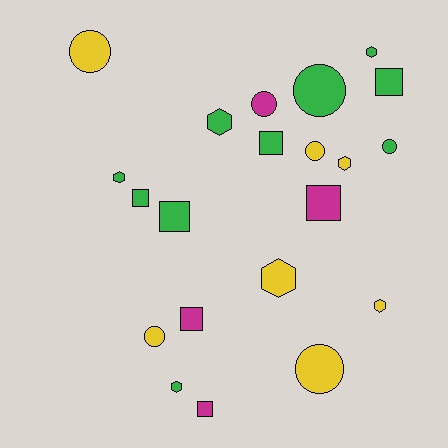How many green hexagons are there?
There are 4 green hexagons.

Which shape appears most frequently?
Hexagon, with 7 objects.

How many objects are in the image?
There are 21 objects.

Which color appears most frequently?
Green, with 10 objects.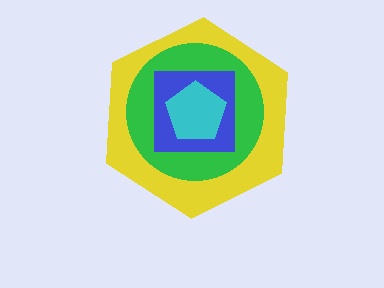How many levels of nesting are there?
4.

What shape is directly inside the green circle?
The blue square.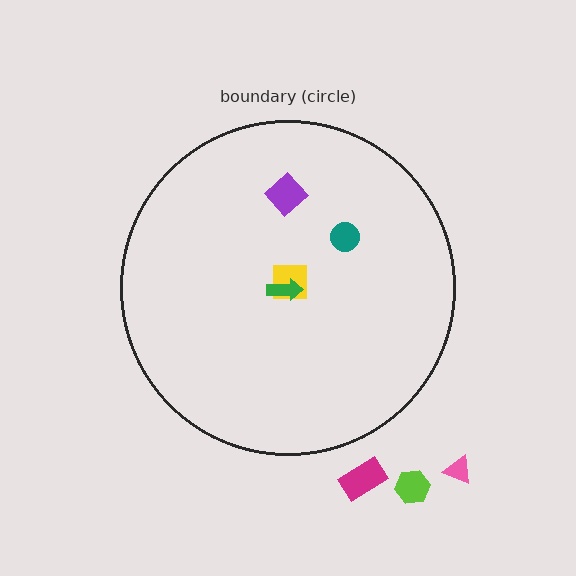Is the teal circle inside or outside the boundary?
Inside.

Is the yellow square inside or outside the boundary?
Inside.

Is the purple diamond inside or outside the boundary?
Inside.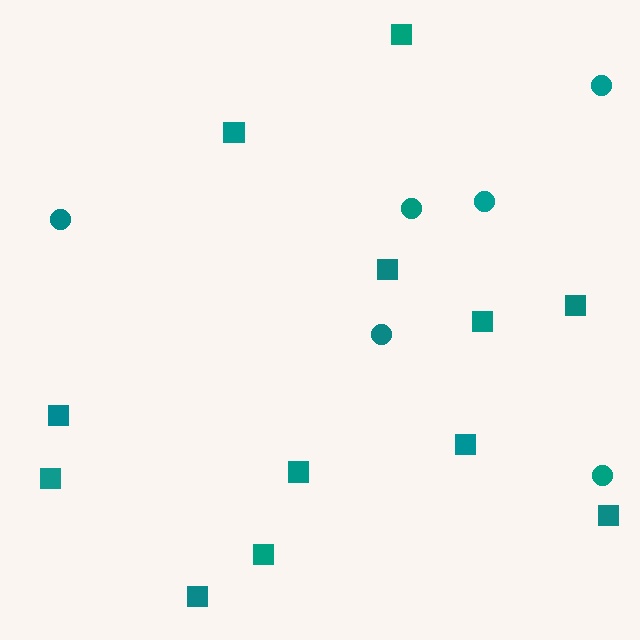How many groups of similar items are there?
There are 2 groups: one group of circles (6) and one group of squares (12).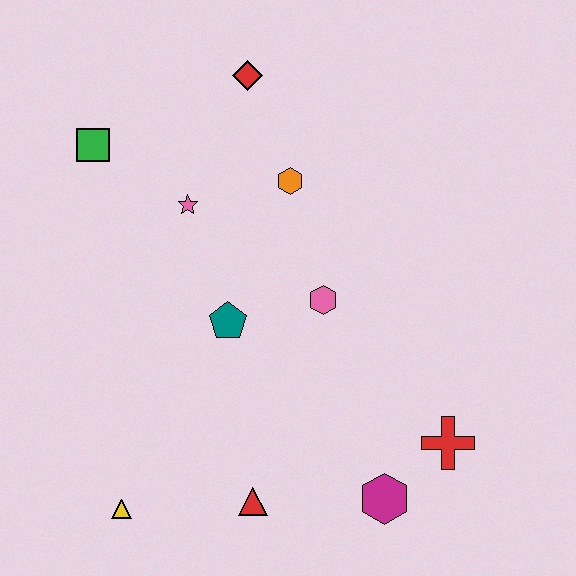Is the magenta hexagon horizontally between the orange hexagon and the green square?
No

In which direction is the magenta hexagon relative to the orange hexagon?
The magenta hexagon is below the orange hexagon.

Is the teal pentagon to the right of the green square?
Yes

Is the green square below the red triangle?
No